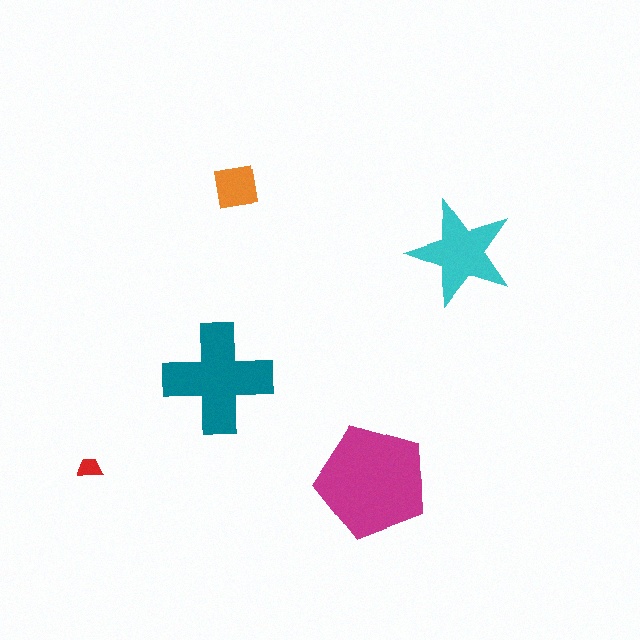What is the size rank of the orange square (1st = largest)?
4th.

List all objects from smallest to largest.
The red trapezoid, the orange square, the cyan star, the teal cross, the magenta pentagon.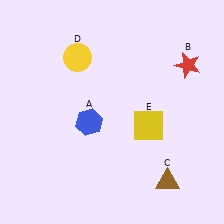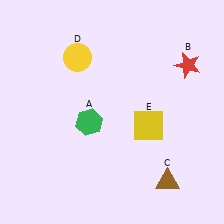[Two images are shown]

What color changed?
The hexagon (A) changed from blue in Image 1 to green in Image 2.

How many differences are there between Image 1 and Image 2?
There is 1 difference between the two images.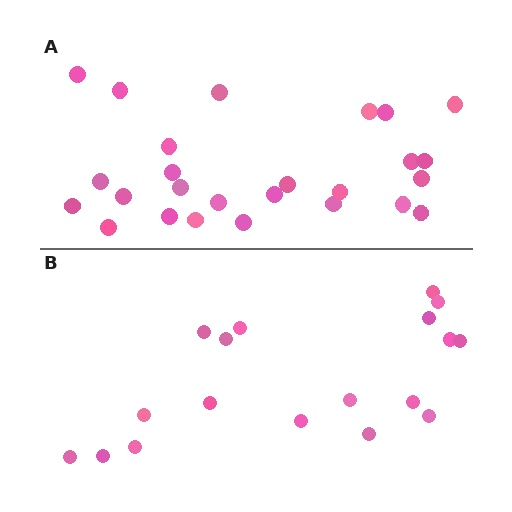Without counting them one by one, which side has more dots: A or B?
Region A (the top region) has more dots.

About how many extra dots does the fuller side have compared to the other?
Region A has roughly 8 or so more dots than region B.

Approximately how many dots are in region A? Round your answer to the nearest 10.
About 30 dots. (The exact count is 26, which rounds to 30.)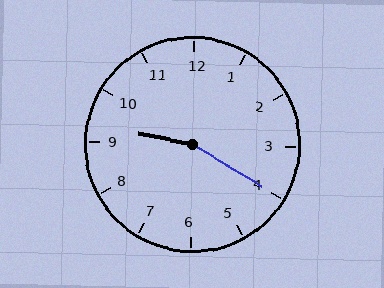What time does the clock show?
9:20.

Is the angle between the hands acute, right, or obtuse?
It is obtuse.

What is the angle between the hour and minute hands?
Approximately 160 degrees.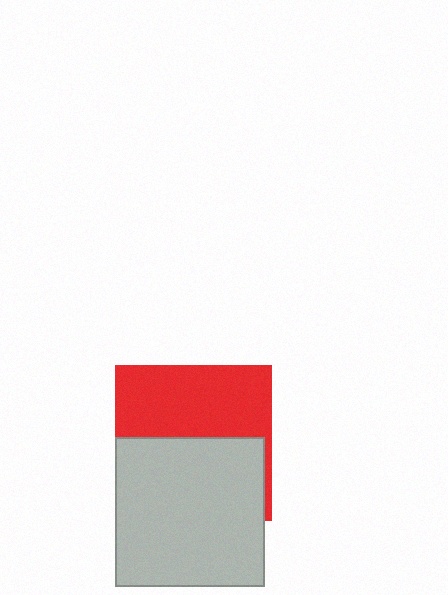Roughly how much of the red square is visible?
About half of it is visible (roughly 48%).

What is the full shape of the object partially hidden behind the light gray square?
The partially hidden object is a red square.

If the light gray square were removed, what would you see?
You would see the complete red square.